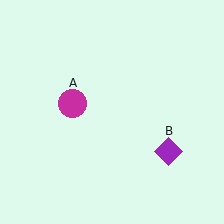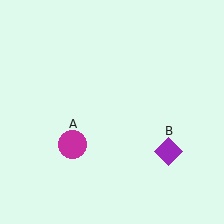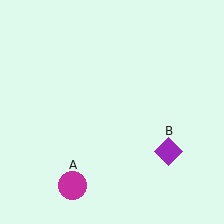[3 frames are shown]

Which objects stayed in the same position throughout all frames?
Purple diamond (object B) remained stationary.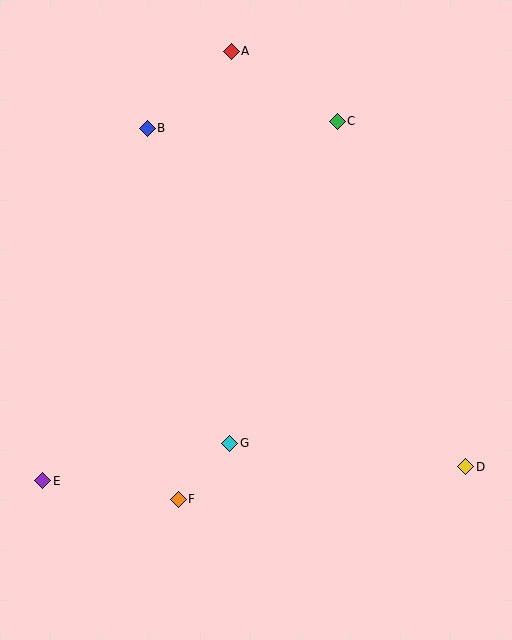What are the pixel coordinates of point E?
Point E is at (43, 481).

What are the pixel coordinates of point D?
Point D is at (466, 467).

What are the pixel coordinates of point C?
Point C is at (337, 121).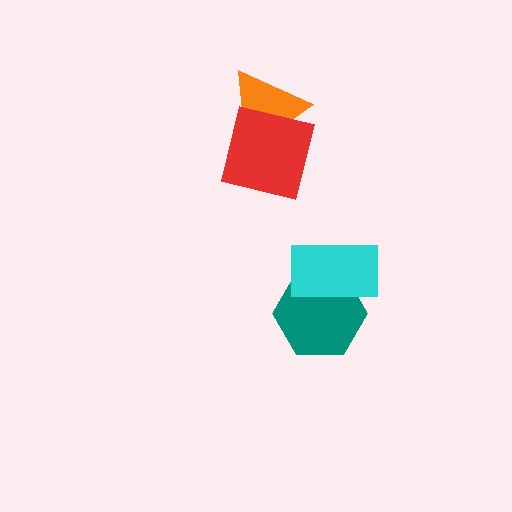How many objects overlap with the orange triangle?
1 object overlaps with the orange triangle.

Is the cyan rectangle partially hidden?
No, no other shape covers it.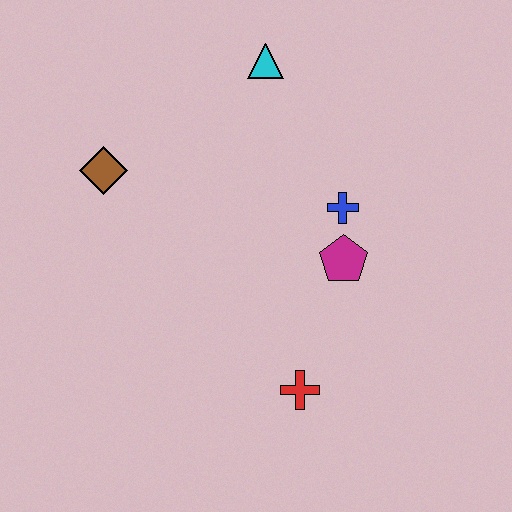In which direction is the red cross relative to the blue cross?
The red cross is below the blue cross.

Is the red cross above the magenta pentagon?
No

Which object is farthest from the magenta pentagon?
The brown diamond is farthest from the magenta pentagon.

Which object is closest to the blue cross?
The magenta pentagon is closest to the blue cross.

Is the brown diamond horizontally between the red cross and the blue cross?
No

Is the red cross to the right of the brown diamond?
Yes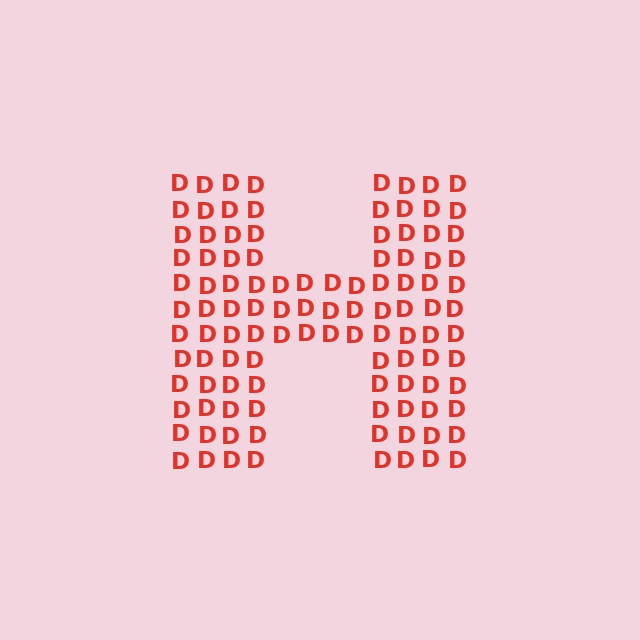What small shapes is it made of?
It is made of small letter D's.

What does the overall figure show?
The overall figure shows the letter H.